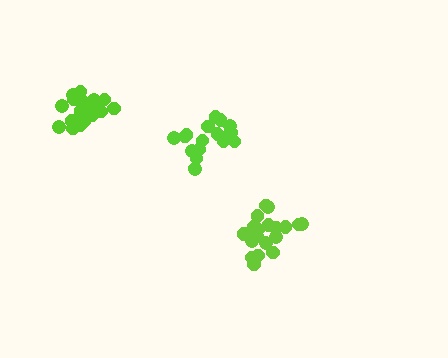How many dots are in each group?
Group 1: 17 dots, Group 2: 21 dots, Group 3: 21 dots (59 total).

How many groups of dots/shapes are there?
There are 3 groups.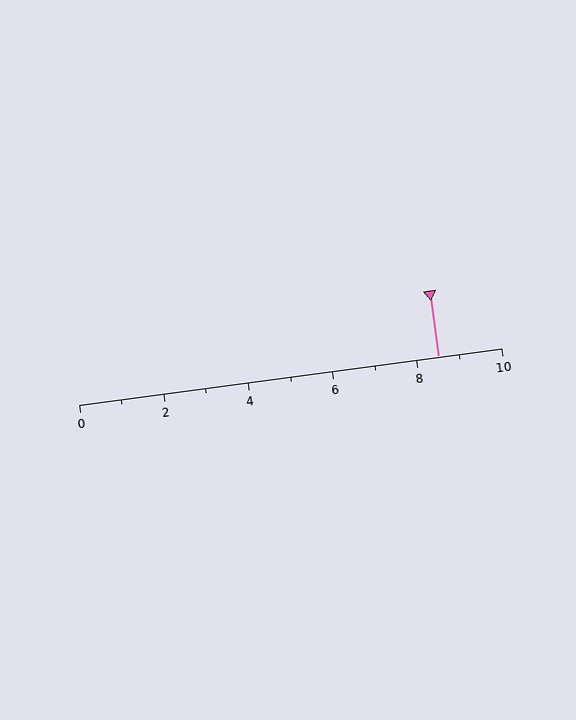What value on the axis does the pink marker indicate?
The marker indicates approximately 8.5.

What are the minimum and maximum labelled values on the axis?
The axis runs from 0 to 10.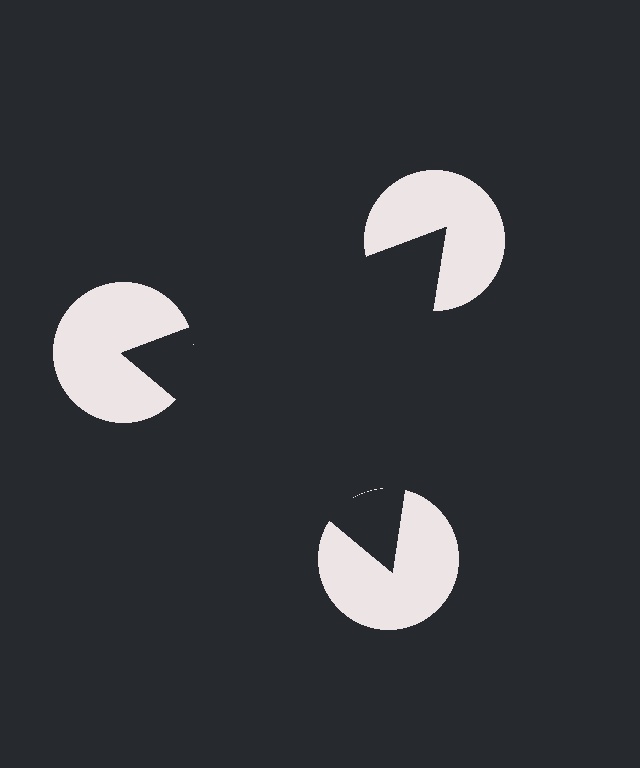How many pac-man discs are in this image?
There are 3 — one at each vertex of the illusory triangle.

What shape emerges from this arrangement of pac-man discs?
An illusory triangle — its edges are inferred from the aligned wedge cuts in the pac-man discs, not physically drawn.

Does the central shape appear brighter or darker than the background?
It typically appears slightly darker than the background, even though no actual brightness change is drawn.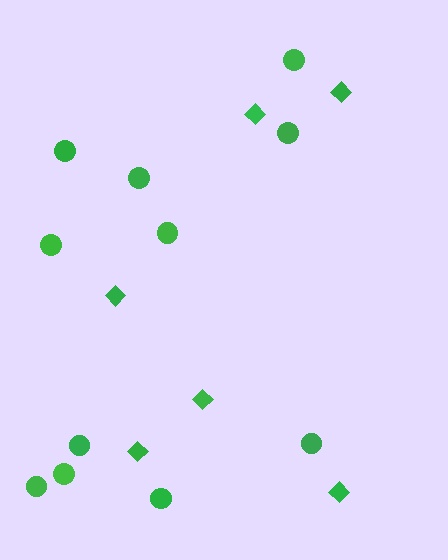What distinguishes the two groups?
There are 2 groups: one group of circles (11) and one group of diamonds (6).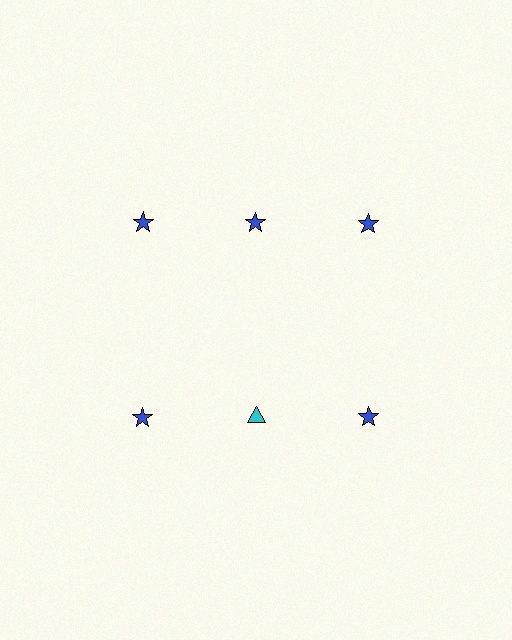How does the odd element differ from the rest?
It differs in both color (cyan instead of blue) and shape (triangle instead of star).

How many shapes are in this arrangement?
There are 6 shapes arranged in a grid pattern.